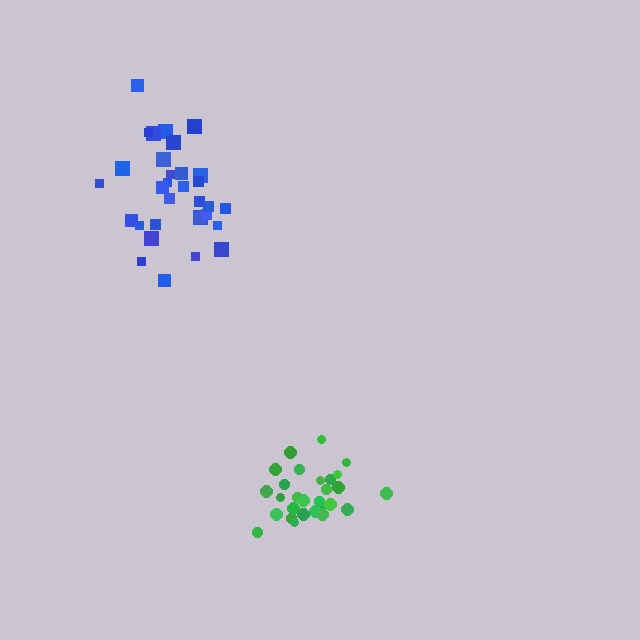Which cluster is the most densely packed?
Green.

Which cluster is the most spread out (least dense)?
Blue.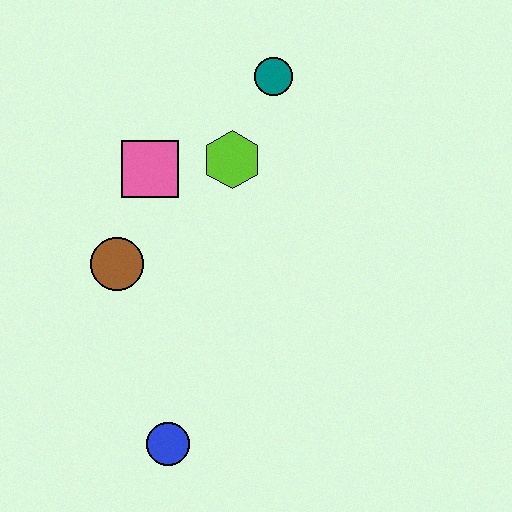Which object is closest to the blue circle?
The brown circle is closest to the blue circle.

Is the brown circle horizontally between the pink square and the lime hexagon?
No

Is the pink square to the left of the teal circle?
Yes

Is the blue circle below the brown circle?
Yes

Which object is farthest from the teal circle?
The blue circle is farthest from the teal circle.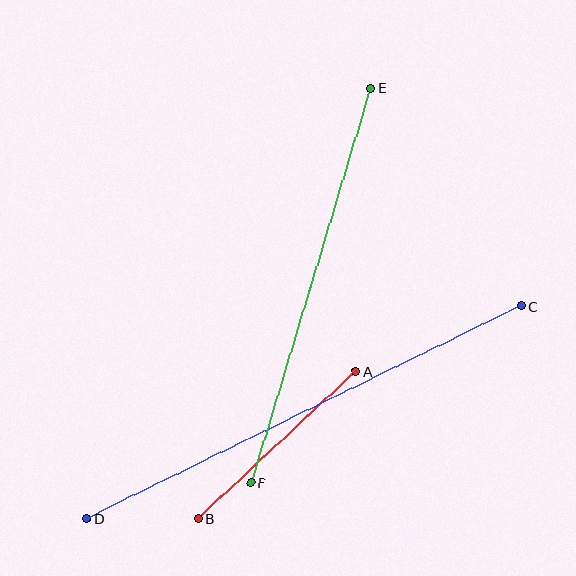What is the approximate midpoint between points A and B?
The midpoint is at approximately (277, 445) pixels.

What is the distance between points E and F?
The distance is approximately 412 pixels.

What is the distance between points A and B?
The distance is approximately 216 pixels.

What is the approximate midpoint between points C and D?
The midpoint is at approximately (304, 413) pixels.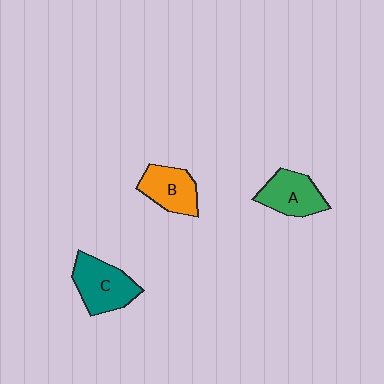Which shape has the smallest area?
Shape B (orange).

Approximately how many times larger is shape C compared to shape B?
Approximately 1.2 times.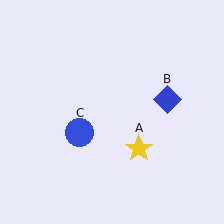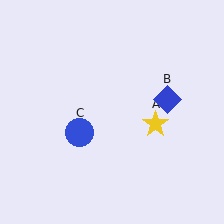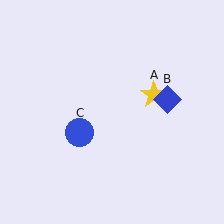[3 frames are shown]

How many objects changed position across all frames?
1 object changed position: yellow star (object A).